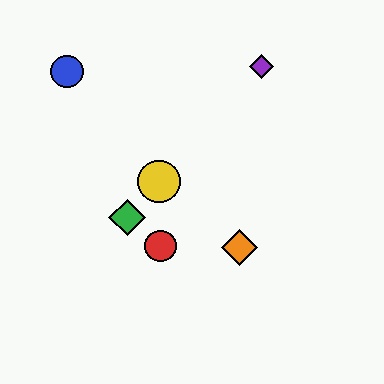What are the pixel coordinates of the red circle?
The red circle is at (161, 246).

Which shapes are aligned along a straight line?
The green diamond, the yellow circle, the purple diamond are aligned along a straight line.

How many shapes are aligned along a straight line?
3 shapes (the green diamond, the yellow circle, the purple diamond) are aligned along a straight line.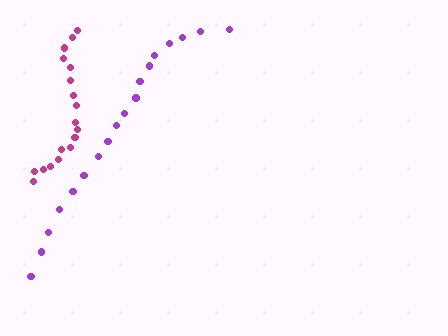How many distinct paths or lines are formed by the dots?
There are 2 distinct paths.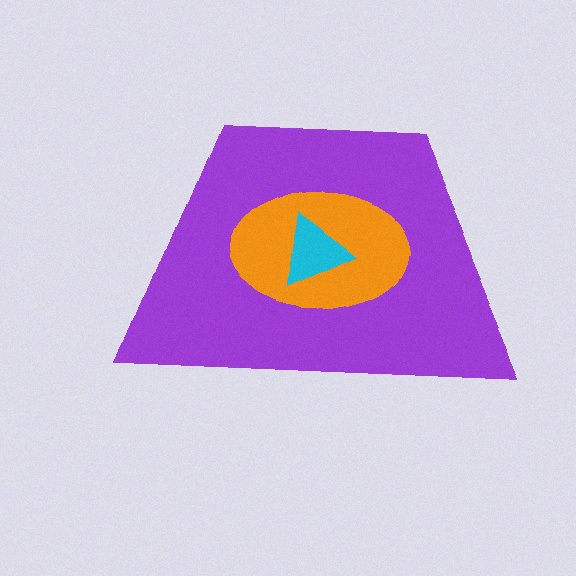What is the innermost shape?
The cyan triangle.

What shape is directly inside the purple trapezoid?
The orange ellipse.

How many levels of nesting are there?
3.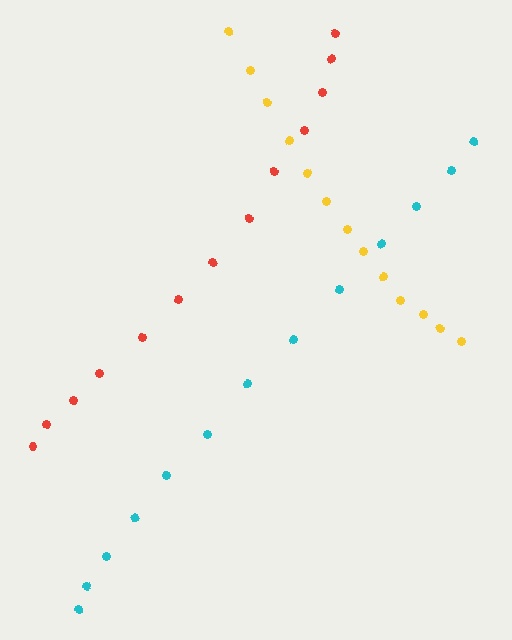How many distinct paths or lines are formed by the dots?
There are 3 distinct paths.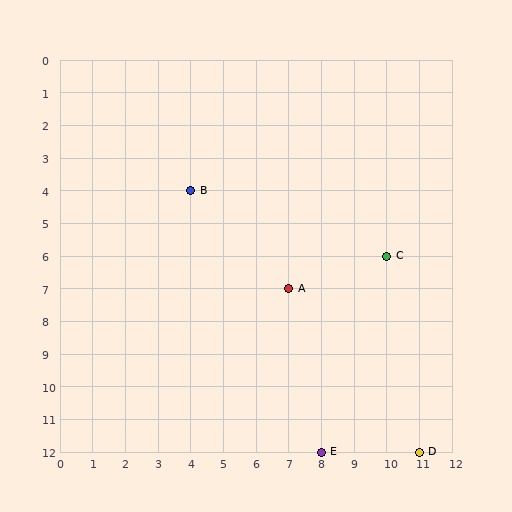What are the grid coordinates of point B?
Point B is at grid coordinates (4, 4).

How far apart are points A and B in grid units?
Points A and B are 3 columns and 3 rows apart (about 4.2 grid units diagonally).